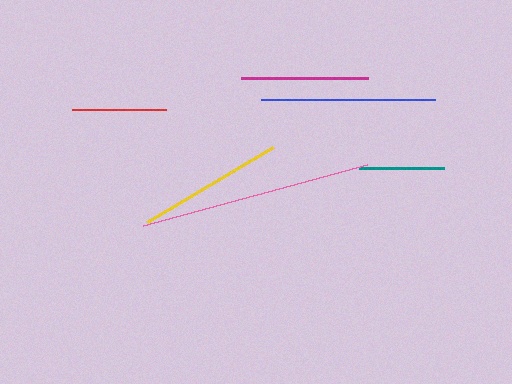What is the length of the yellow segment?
The yellow segment is approximately 146 pixels long.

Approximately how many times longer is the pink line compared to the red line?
The pink line is approximately 2.5 times the length of the red line.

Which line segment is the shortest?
The teal line is the shortest at approximately 85 pixels.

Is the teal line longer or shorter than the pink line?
The pink line is longer than the teal line.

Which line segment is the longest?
The pink line is the longest at approximately 232 pixels.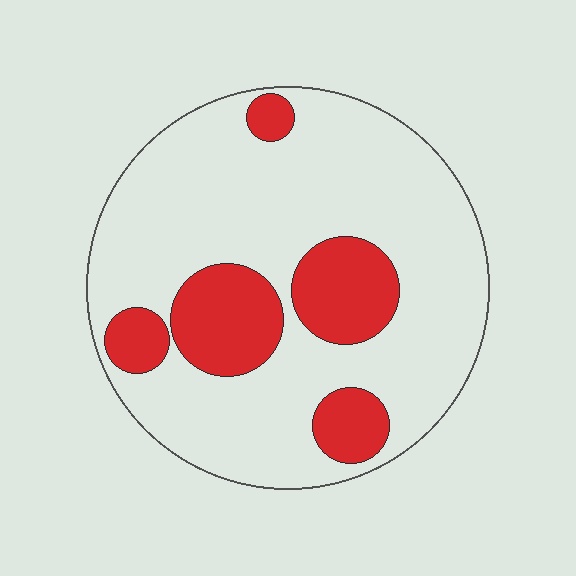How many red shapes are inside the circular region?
5.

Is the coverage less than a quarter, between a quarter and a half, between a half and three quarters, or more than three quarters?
Less than a quarter.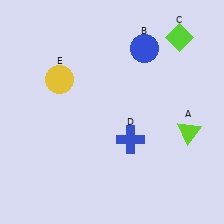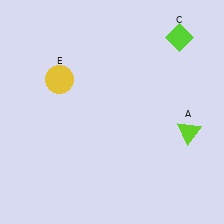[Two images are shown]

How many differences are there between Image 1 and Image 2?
There are 2 differences between the two images.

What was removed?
The blue circle (B), the blue cross (D) were removed in Image 2.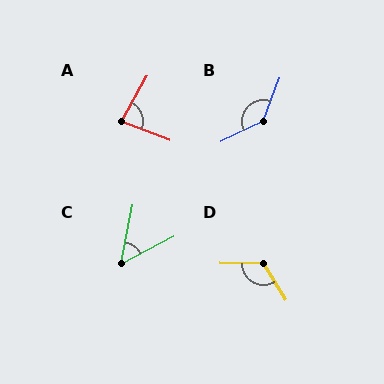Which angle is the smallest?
C, at approximately 51 degrees.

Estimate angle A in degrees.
Approximately 81 degrees.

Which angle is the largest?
B, at approximately 135 degrees.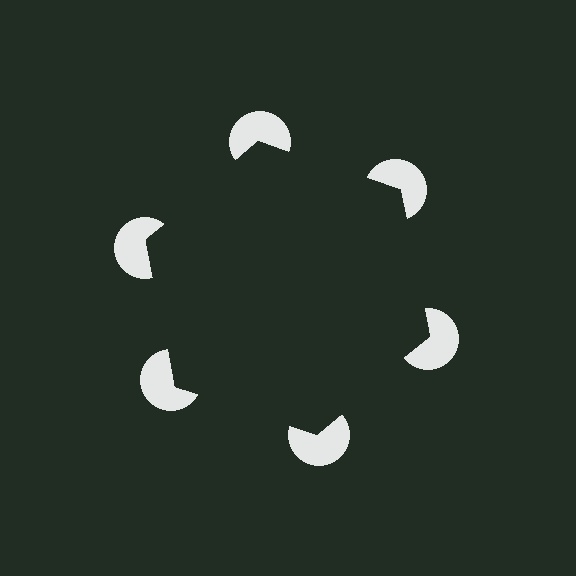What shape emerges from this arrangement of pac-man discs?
An illusory hexagon — its edges are inferred from the aligned wedge cuts in the pac-man discs, not physically drawn.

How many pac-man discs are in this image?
There are 6 — one at each vertex of the illusory hexagon.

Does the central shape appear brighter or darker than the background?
It typically appears slightly darker than the background, even though no actual brightness change is drawn.